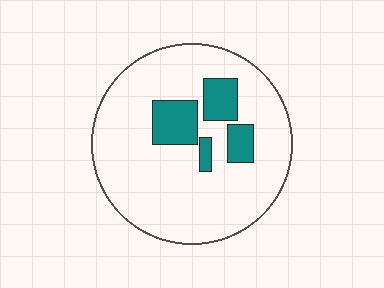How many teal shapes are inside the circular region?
4.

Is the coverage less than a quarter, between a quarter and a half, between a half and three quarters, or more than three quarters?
Less than a quarter.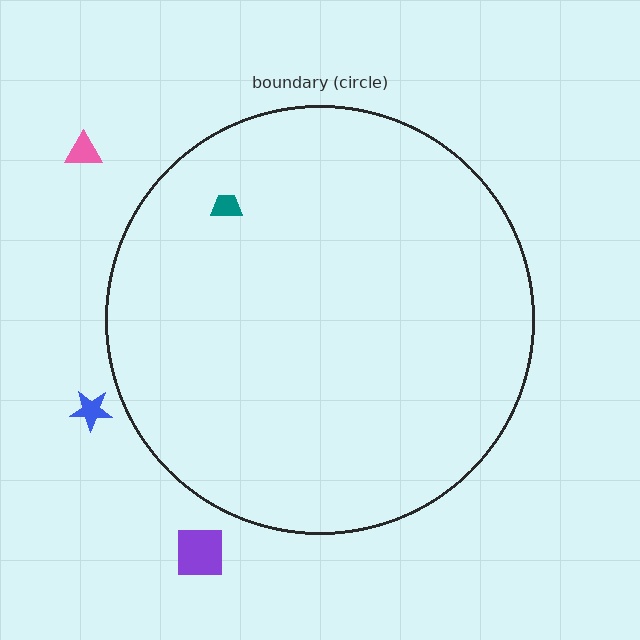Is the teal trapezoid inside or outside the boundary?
Inside.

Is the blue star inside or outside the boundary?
Outside.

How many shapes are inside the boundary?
1 inside, 3 outside.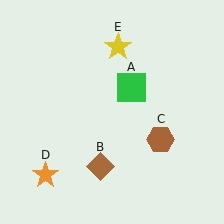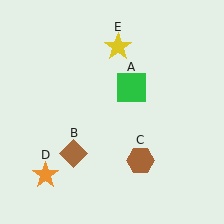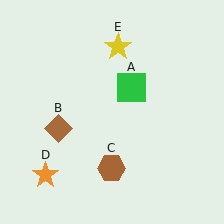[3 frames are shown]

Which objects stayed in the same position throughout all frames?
Green square (object A) and orange star (object D) and yellow star (object E) remained stationary.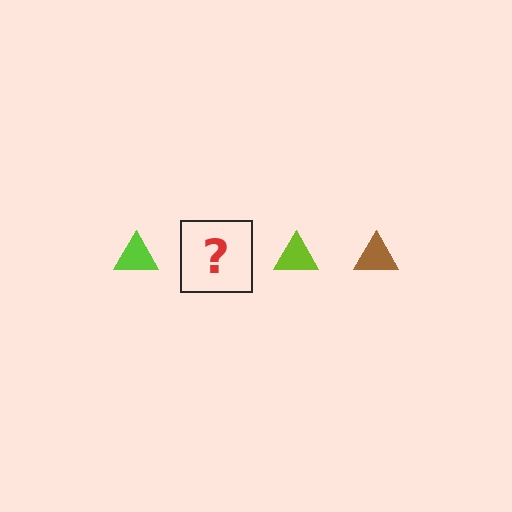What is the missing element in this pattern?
The missing element is a brown triangle.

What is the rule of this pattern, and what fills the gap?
The rule is that the pattern cycles through lime, brown triangles. The gap should be filled with a brown triangle.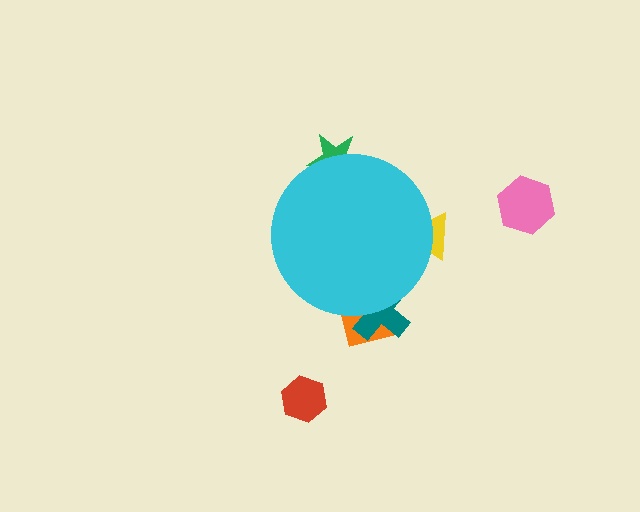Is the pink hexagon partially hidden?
No, the pink hexagon is fully visible.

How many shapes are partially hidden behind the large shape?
4 shapes are partially hidden.